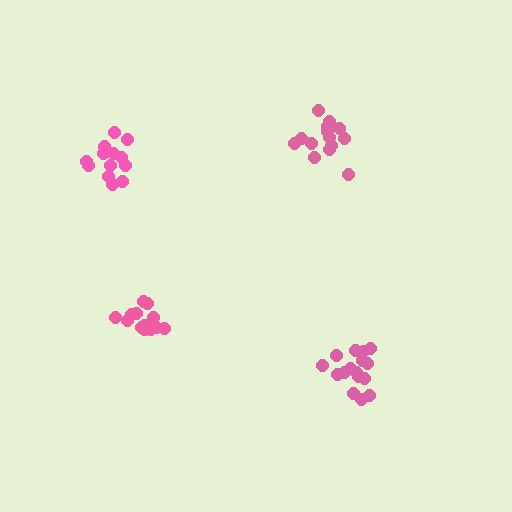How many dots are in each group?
Group 1: 16 dots, Group 2: 14 dots, Group 3: 14 dots, Group 4: 14 dots (58 total).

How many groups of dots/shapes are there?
There are 4 groups.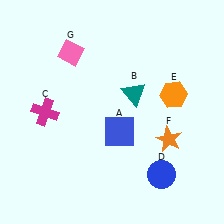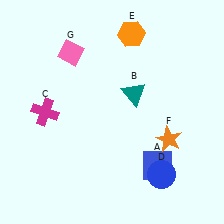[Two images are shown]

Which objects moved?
The objects that moved are: the blue square (A), the orange hexagon (E).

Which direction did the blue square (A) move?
The blue square (A) moved right.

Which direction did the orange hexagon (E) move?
The orange hexagon (E) moved up.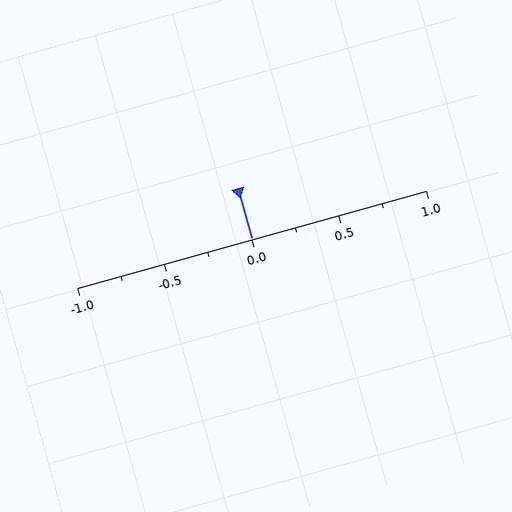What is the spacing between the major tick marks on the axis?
The major ticks are spaced 0.5 apart.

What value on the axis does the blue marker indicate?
The marker indicates approximately 0.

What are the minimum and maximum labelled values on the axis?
The axis runs from -1.0 to 1.0.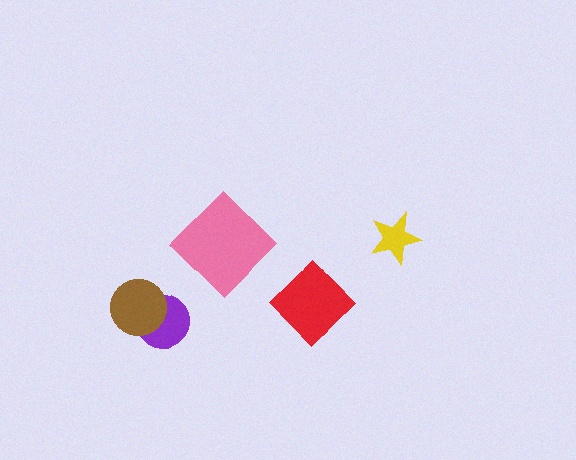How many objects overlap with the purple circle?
1 object overlaps with the purple circle.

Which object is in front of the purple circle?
The brown circle is in front of the purple circle.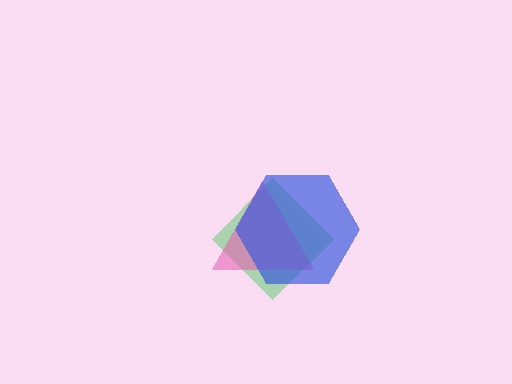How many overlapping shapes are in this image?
There are 3 overlapping shapes in the image.